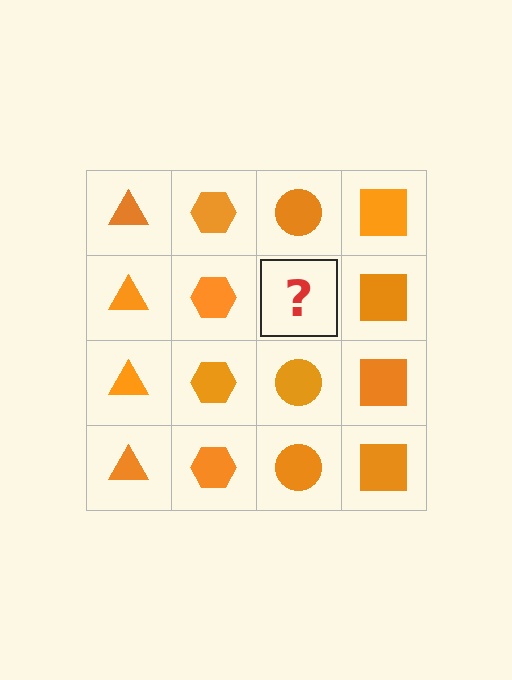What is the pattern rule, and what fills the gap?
The rule is that each column has a consistent shape. The gap should be filled with an orange circle.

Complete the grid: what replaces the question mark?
The question mark should be replaced with an orange circle.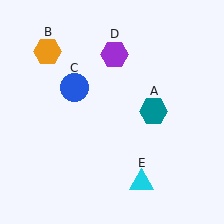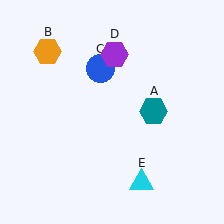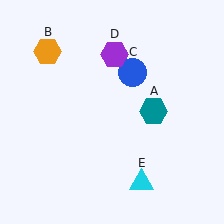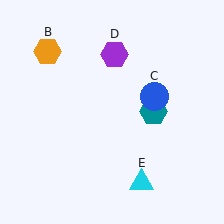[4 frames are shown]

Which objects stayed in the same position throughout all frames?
Teal hexagon (object A) and orange hexagon (object B) and purple hexagon (object D) and cyan triangle (object E) remained stationary.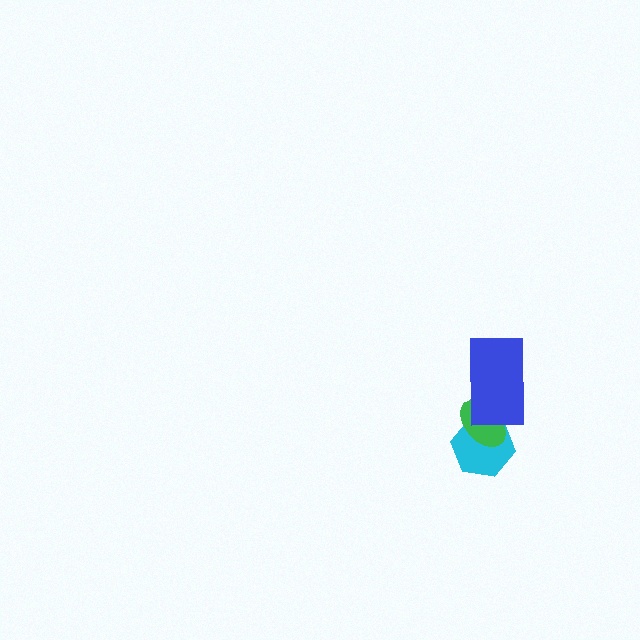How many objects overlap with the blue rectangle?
2 objects overlap with the blue rectangle.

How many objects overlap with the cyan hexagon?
2 objects overlap with the cyan hexagon.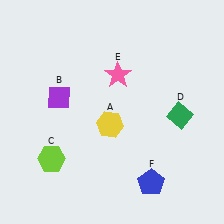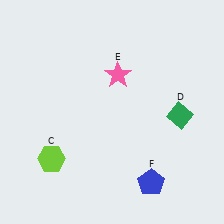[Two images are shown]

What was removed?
The purple diamond (B), the yellow hexagon (A) were removed in Image 2.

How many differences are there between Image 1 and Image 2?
There are 2 differences between the two images.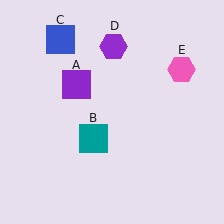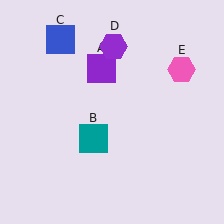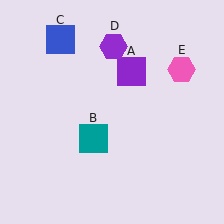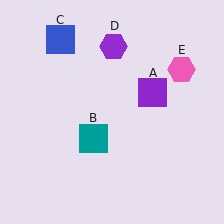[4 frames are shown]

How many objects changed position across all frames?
1 object changed position: purple square (object A).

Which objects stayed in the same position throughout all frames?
Teal square (object B) and blue square (object C) and purple hexagon (object D) and pink hexagon (object E) remained stationary.